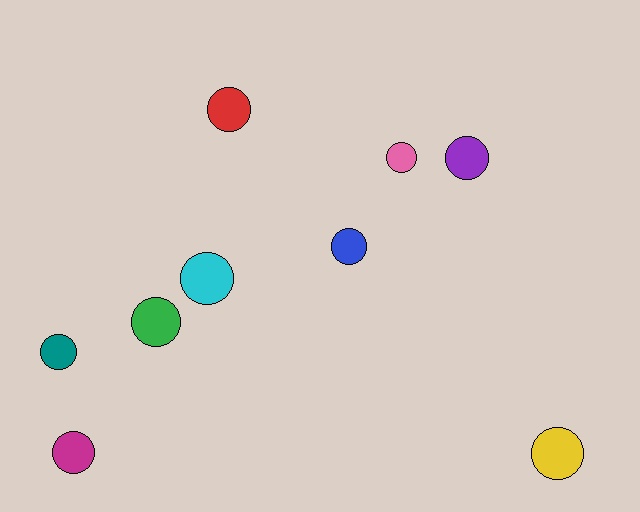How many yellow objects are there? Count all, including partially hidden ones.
There is 1 yellow object.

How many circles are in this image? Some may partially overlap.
There are 9 circles.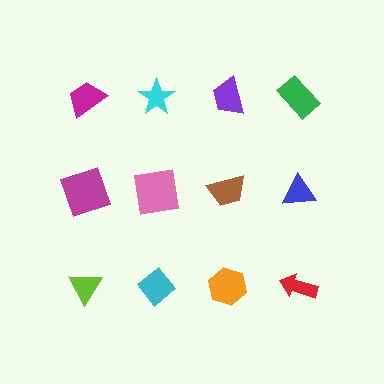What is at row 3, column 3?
An orange hexagon.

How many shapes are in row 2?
4 shapes.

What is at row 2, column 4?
A blue triangle.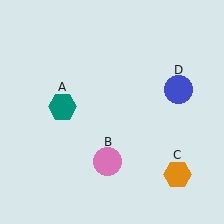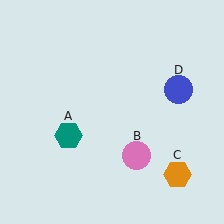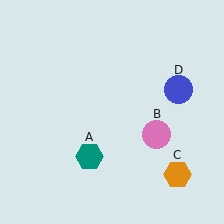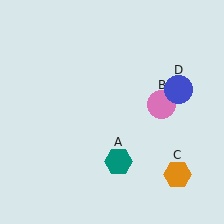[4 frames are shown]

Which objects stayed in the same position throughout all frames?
Orange hexagon (object C) and blue circle (object D) remained stationary.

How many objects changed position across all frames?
2 objects changed position: teal hexagon (object A), pink circle (object B).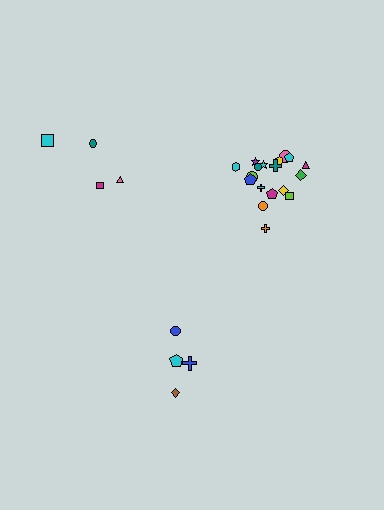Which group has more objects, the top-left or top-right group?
The top-right group.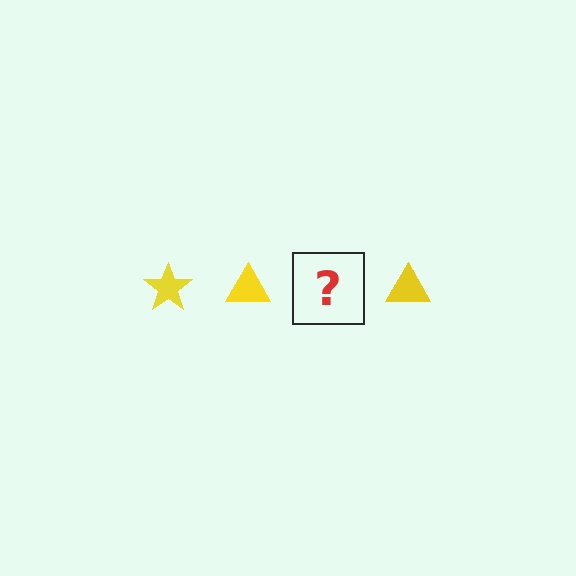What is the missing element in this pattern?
The missing element is a yellow star.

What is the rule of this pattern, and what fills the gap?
The rule is that the pattern cycles through star, triangle shapes in yellow. The gap should be filled with a yellow star.